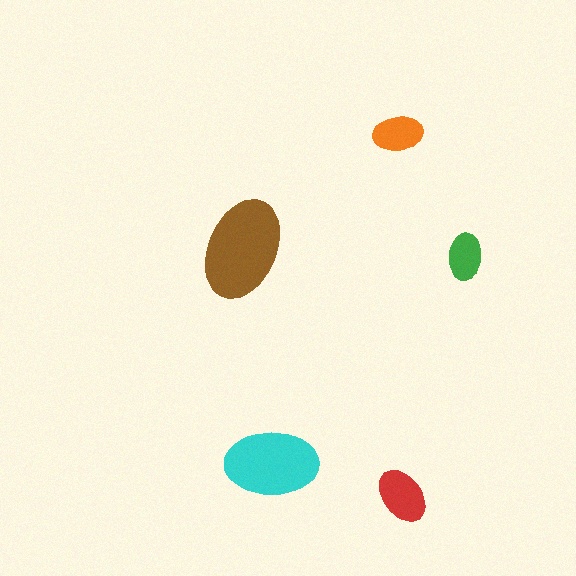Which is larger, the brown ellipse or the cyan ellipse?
The brown one.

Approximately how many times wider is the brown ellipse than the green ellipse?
About 2 times wider.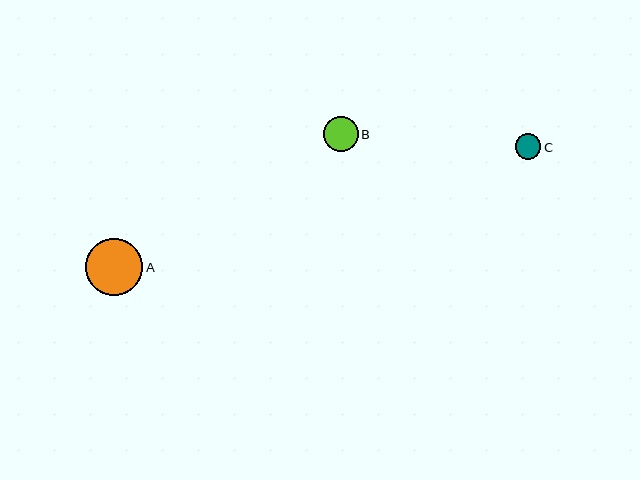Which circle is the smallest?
Circle C is the smallest with a size of approximately 25 pixels.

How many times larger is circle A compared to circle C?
Circle A is approximately 2.2 times the size of circle C.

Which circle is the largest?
Circle A is the largest with a size of approximately 57 pixels.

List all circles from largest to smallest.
From largest to smallest: A, B, C.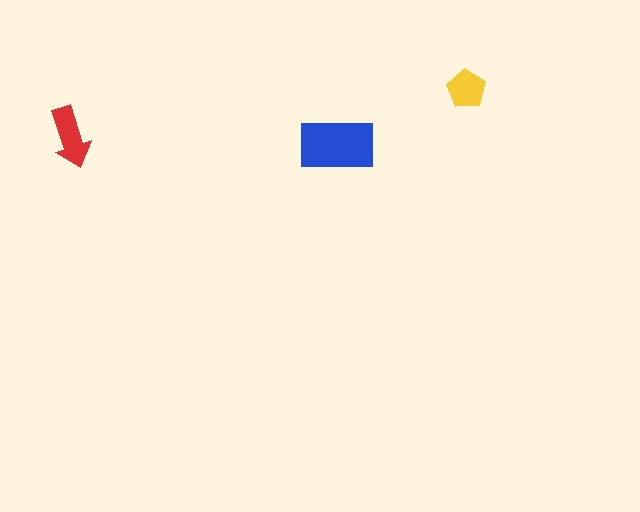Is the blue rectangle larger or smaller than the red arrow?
Larger.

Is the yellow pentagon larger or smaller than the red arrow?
Smaller.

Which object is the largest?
The blue rectangle.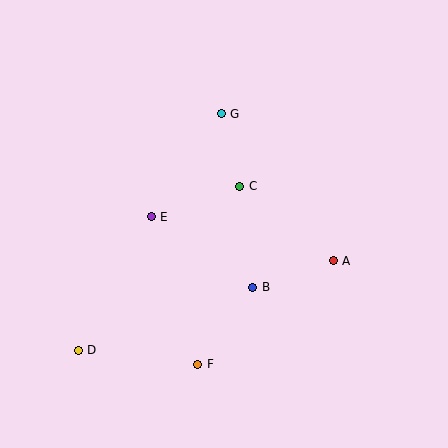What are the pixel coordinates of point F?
Point F is at (198, 365).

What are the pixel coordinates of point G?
Point G is at (221, 114).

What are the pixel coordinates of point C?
Point C is at (240, 186).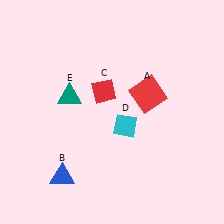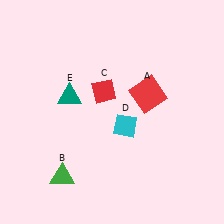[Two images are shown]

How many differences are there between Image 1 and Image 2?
There is 1 difference between the two images.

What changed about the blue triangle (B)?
In Image 1, B is blue. In Image 2, it changed to green.